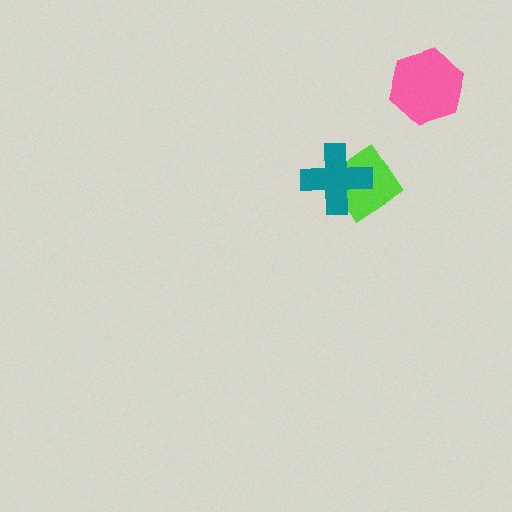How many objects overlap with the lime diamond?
1 object overlaps with the lime diamond.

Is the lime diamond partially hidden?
Yes, it is partially covered by another shape.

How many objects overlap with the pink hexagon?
0 objects overlap with the pink hexagon.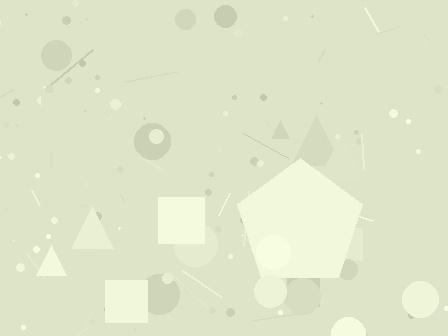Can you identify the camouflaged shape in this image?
The camouflaged shape is a pentagon.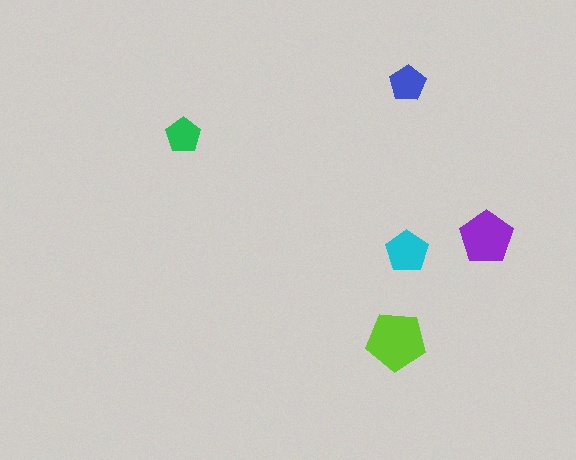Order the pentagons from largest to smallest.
the lime one, the purple one, the cyan one, the blue one, the green one.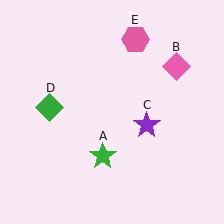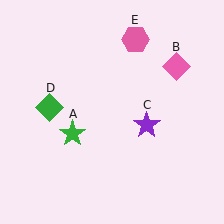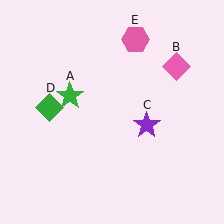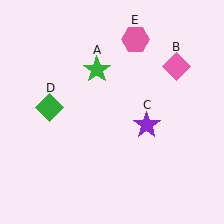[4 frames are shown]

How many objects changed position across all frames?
1 object changed position: green star (object A).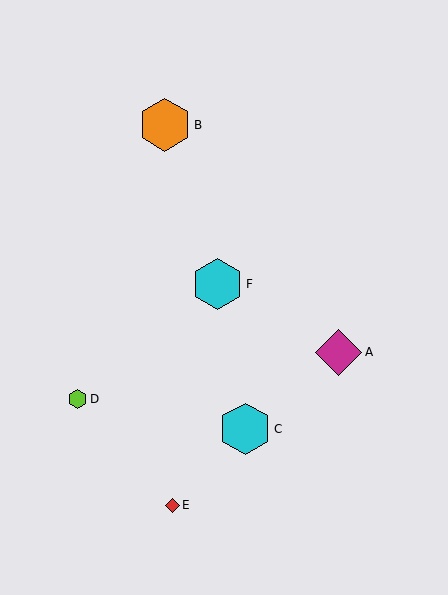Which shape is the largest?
The orange hexagon (labeled B) is the largest.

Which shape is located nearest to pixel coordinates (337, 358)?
The magenta diamond (labeled A) at (339, 352) is nearest to that location.